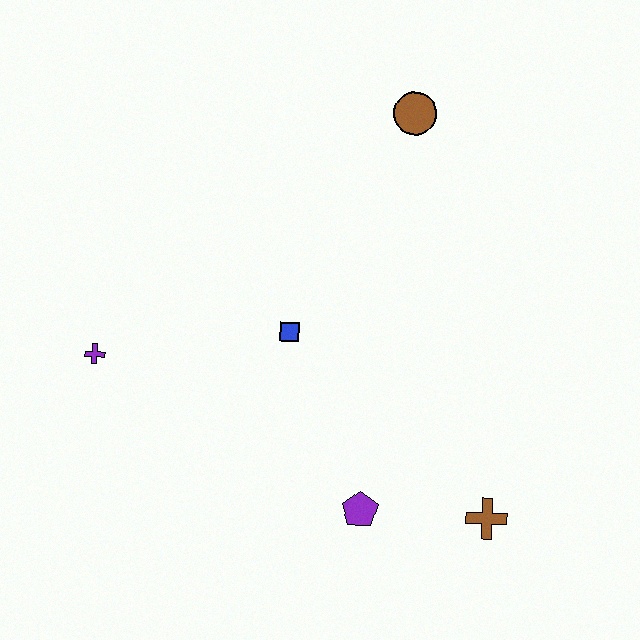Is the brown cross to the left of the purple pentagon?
No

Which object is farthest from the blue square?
The brown cross is farthest from the blue square.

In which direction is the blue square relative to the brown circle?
The blue square is below the brown circle.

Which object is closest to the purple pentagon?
The brown cross is closest to the purple pentagon.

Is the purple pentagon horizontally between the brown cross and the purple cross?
Yes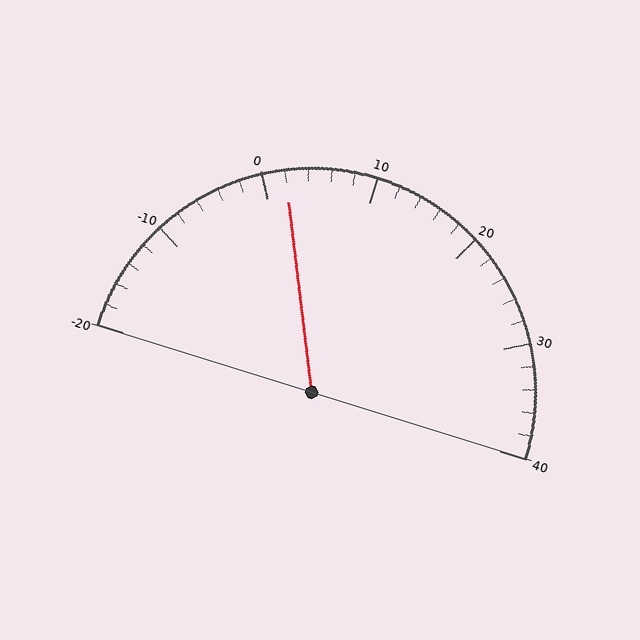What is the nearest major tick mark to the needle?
The nearest major tick mark is 0.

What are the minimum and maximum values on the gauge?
The gauge ranges from -20 to 40.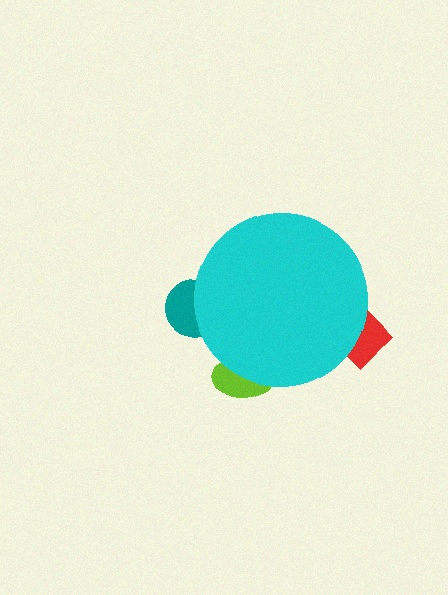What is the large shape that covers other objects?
A cyan circle.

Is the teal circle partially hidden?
Yes, the teal circle is partially hidden behind the cyan circle.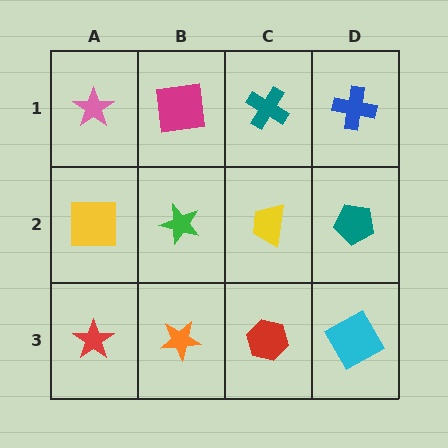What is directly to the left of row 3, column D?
A red hexagon.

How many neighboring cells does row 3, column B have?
3.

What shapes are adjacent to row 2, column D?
A blue cross (row 1, column D), a cyan square (row 3, column D), a yellow trapezoid (row 2, column C).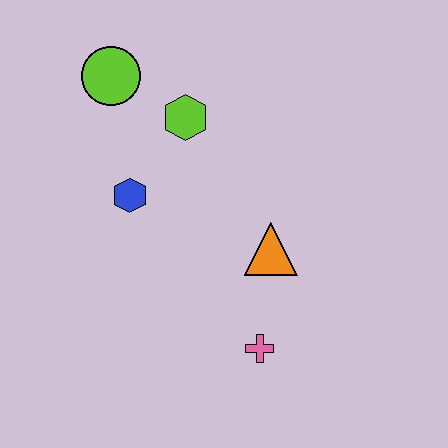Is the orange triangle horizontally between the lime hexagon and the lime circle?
No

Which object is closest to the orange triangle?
The pink cross is closest to the orange triangle.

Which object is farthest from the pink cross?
The lime circle is farthest from the pink cross.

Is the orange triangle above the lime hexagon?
No